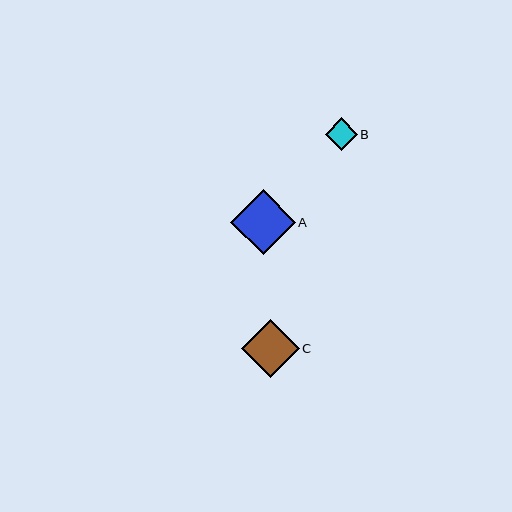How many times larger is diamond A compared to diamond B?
Diamond A is approximately 2.0 times the size of diamond B.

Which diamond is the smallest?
Diamond B is the smallest with a size of approximately 32 pixels.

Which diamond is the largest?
Diamond A is the largest with a size of approximately 65 pixels.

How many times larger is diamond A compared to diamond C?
Diamond A is approximately 1.1 times the size of diamond C.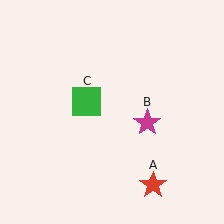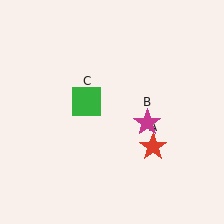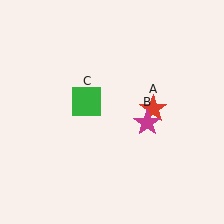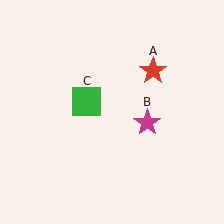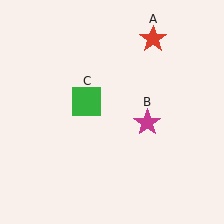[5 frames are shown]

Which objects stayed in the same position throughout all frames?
Magenta star (object B) and green square (object C) remained stationary.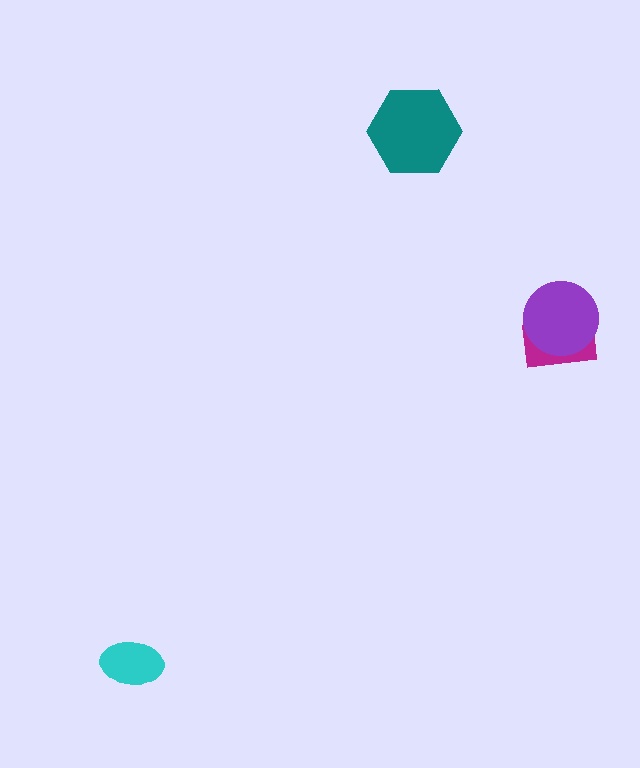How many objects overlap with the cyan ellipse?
0 objects overlap with the cyan ellipse.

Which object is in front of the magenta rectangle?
The purple circle is in front of the magenta rectangle.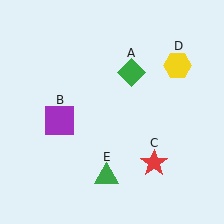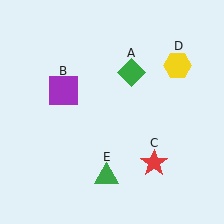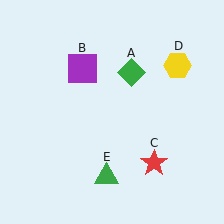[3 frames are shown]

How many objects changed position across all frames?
1 object changed position: purple square (object B).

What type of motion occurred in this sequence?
The purple square (object B) rotated clockwise around the center of the scene.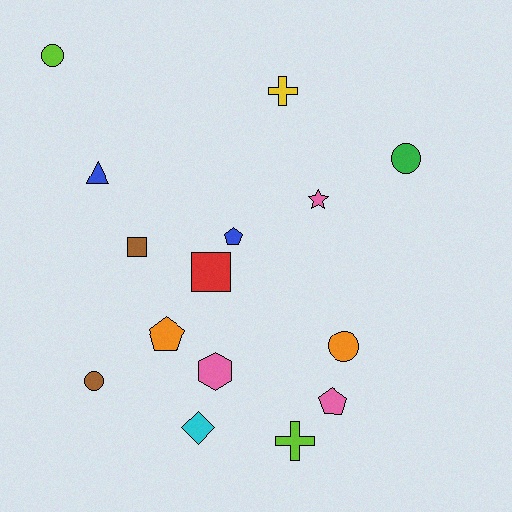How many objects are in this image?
There are 15 objects.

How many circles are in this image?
There are 4 circles.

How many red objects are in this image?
There is 1 red object.